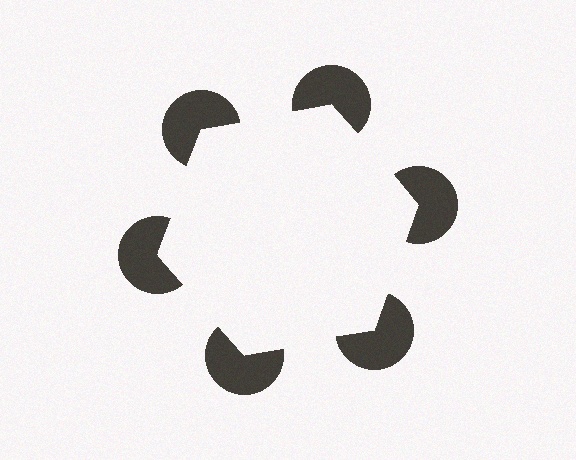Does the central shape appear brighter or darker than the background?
It typically appears slightly brighter than the background, even though no actual brightness change is drawn.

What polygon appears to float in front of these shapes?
An illusory hexagon — its edges are inferred from the aligned wedge cuts in the pac-man discs, not physically drawn.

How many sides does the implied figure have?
6 sides.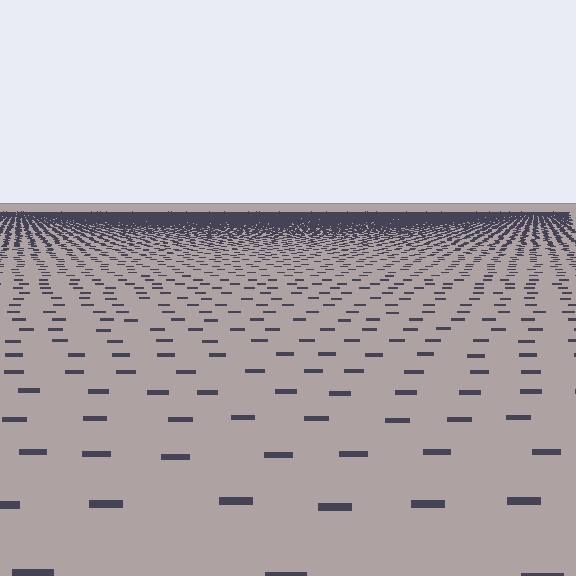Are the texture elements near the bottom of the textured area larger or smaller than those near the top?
Larger. Near the bottom, elements are closer to the viewer and appear at a bigger on-screen size.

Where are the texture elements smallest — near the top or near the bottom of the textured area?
Near the top.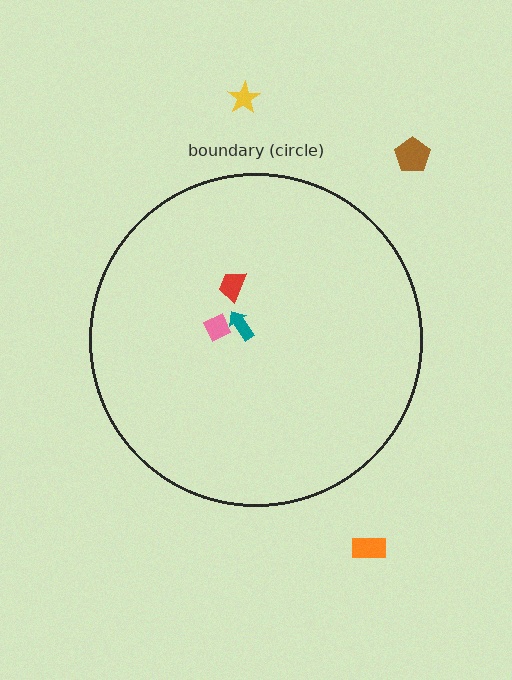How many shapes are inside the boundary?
3 inside, 3 outside.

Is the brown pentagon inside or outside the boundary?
Outside.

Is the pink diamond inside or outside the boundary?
Inside.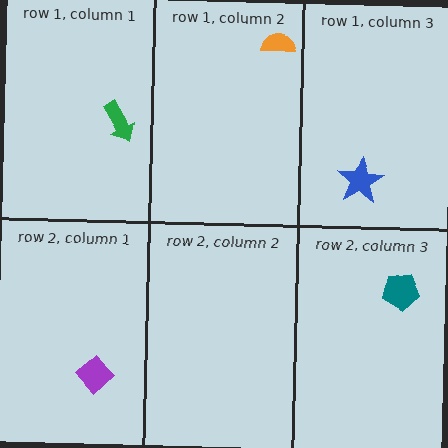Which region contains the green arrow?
The row 1, column 1 region.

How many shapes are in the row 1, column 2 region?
1.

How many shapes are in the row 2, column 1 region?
1.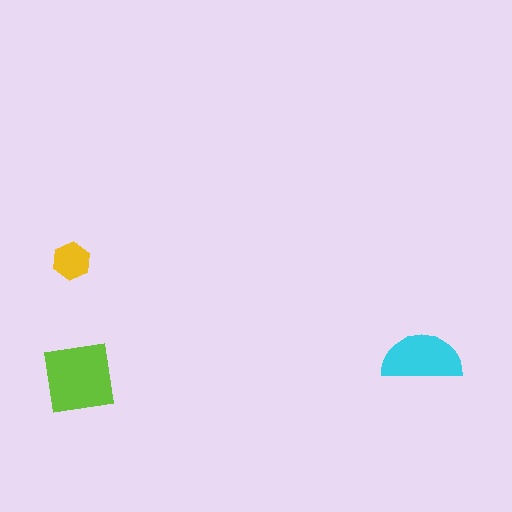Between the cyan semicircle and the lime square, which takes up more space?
The lime square.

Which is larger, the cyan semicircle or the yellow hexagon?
The cyan semicircle.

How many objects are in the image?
There are 3 objects in the image.